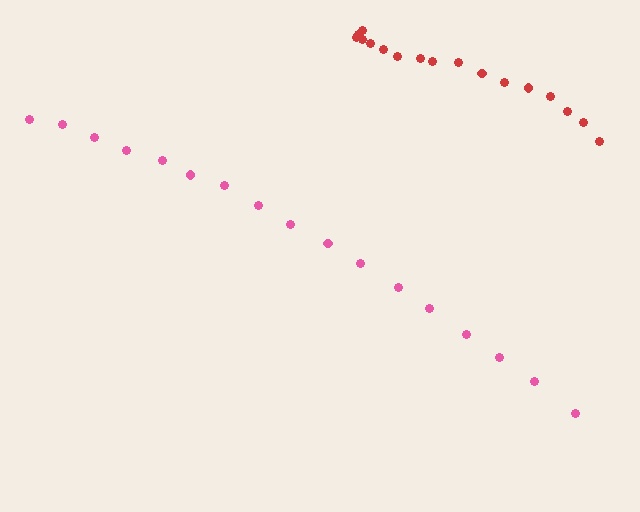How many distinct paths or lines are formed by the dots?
There are 2 distinct paths.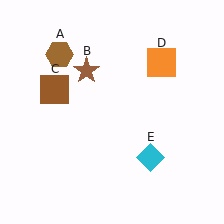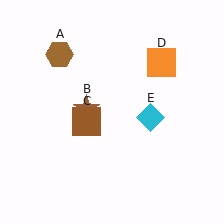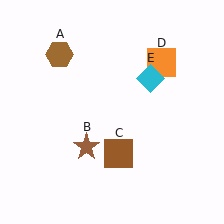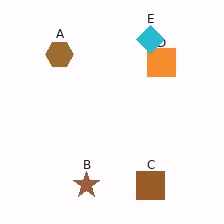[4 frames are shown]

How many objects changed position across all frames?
3 objects changed position: brown star (object B), brown square (object C), cyan diamond (object E).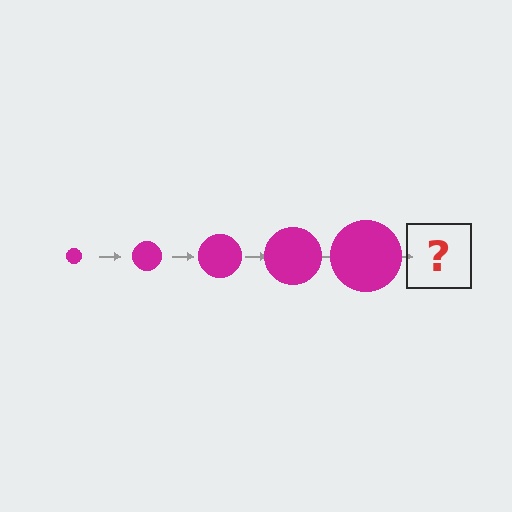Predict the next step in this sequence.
The next step is a magenta circle, larger than the previous one.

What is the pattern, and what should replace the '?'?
The pattern is that the circle gets progressively larger each step. The '?' should be a magenta circle, larger than the previous one.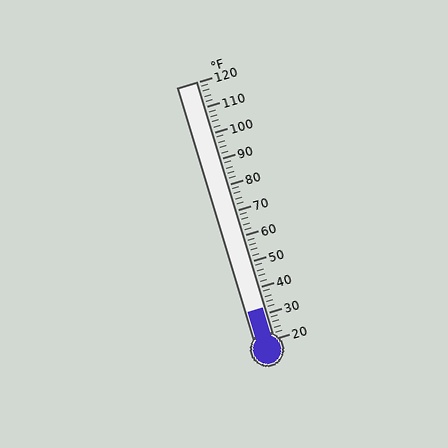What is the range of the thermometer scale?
The thermometer scale ranges from 20°F to 120°F.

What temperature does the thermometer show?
The thermometer shows approximately 32°F.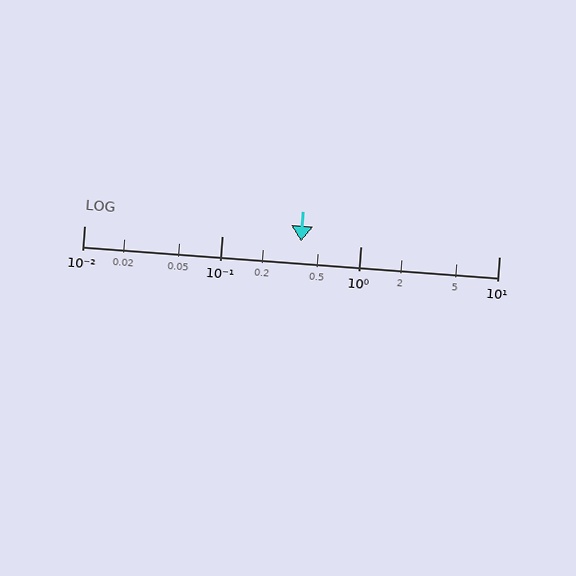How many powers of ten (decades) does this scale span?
The scale spans 3 decades, from 0.01 to 10.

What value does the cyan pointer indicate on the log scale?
The pointer indicates approximately 0.37.